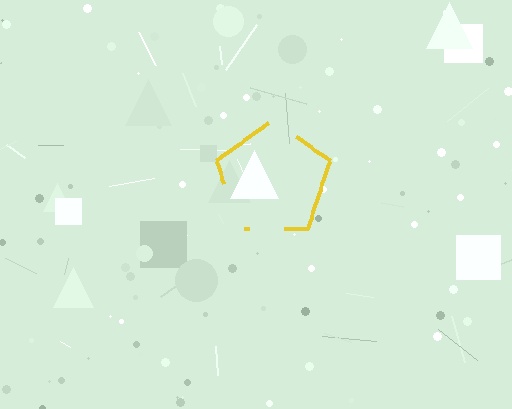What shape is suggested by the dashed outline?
The dashed outline suggests a pentagon.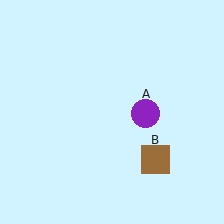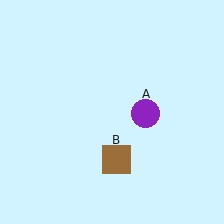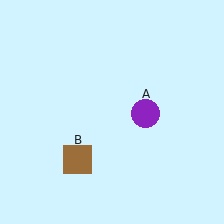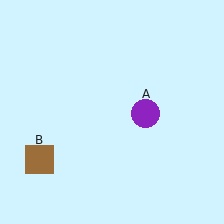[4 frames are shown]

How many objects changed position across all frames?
1 object changed position: brown square (object B).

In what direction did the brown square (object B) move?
The brown square (object B) moved left.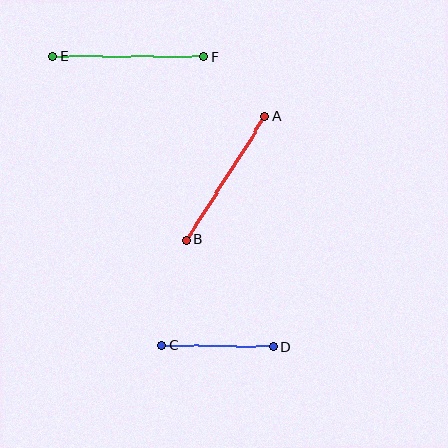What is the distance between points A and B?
The distance is approximately 146 pixels.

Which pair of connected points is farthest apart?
Points E and F are farthest apart.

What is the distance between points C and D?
The distance is approximately 112 pixels.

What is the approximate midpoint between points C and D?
The midpoint is at approximately (217, 346) pixels.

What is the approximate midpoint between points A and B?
The midpoint is at approximately (226, 178) pixels.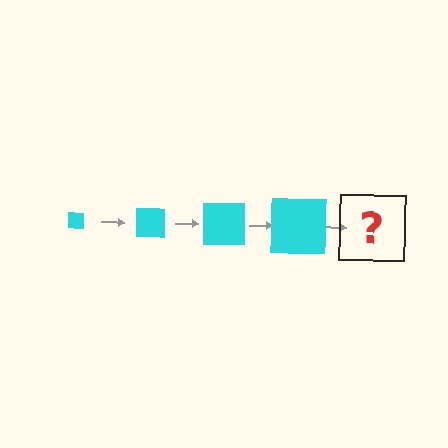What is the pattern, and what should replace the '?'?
The pattern is that the square gets progressively larger each step. The '?' should be a cyan square, larger than the previous one.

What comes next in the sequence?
The next element should be a cyan square, larger than the previous one.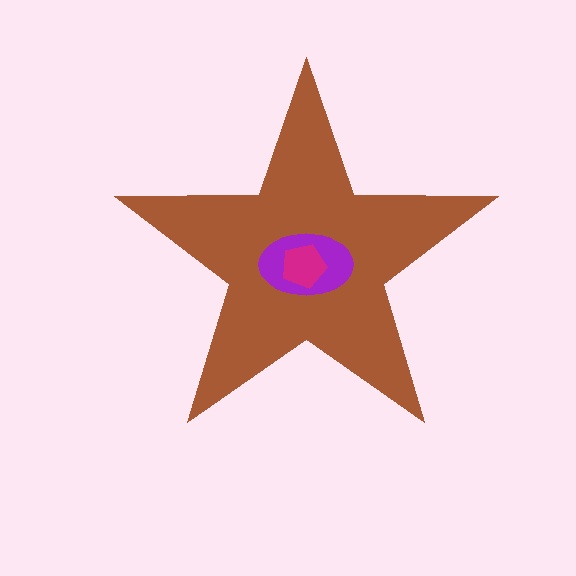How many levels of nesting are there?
3.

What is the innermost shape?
The magenta pentagon.